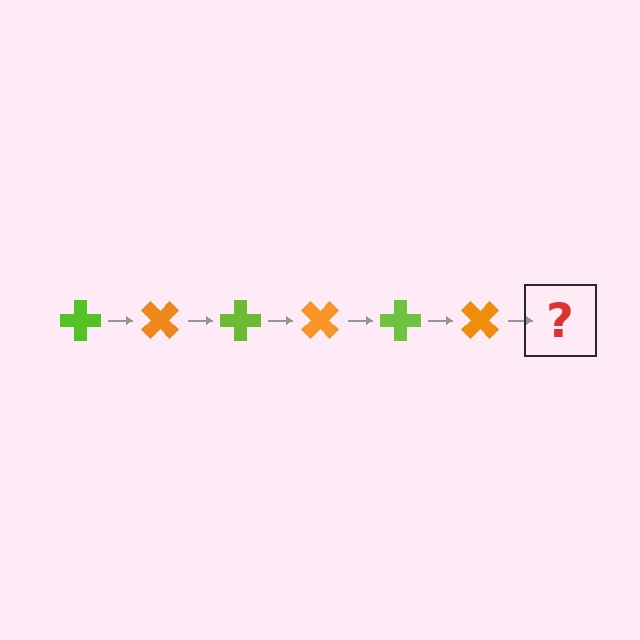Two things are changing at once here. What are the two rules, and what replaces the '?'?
The two rules are that it rotates 45 degrees each step and the color cycles through lime and orange. The '?' should be a lime cross, rotated 270 degrees from the start.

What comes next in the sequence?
The next element should be a lime cross, rotated 270 degrees from the start.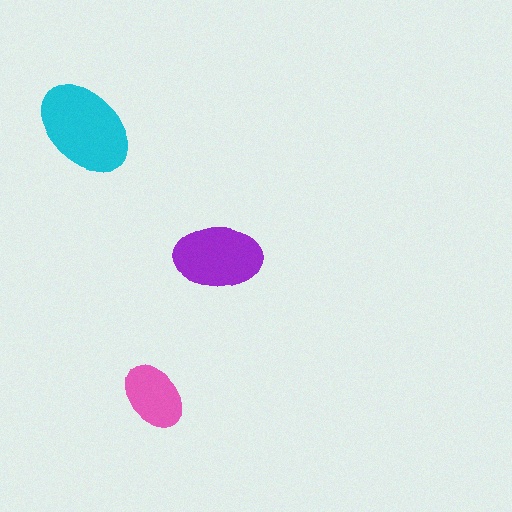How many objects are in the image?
There are 3 objects in the image.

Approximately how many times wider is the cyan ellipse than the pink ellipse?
About 1.5 times wider.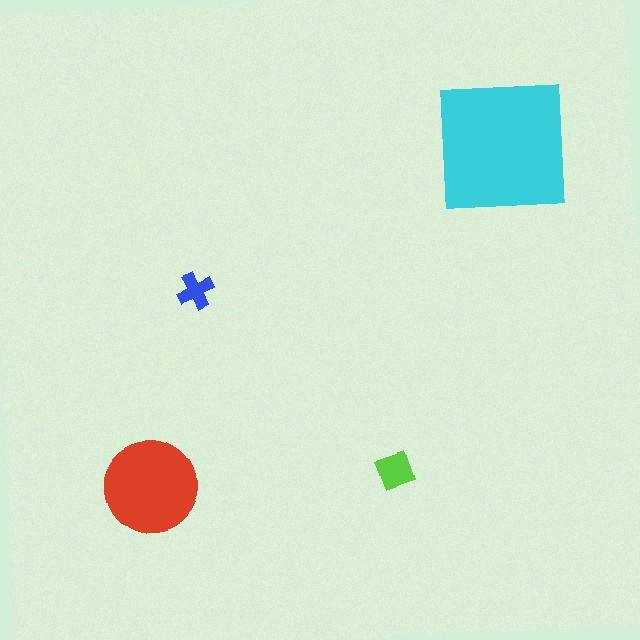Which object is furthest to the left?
The red circle is leftmost.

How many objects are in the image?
There are 4 objects in the image.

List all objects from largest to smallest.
The cyan square, the red circle, the lime diamond, the blue cross.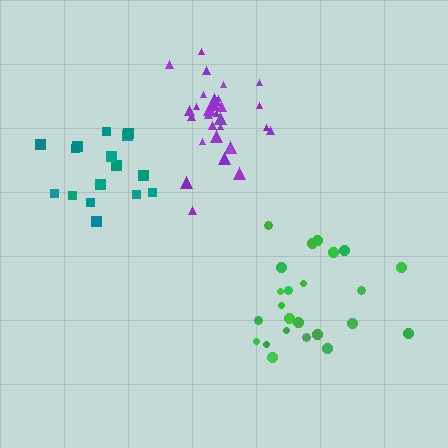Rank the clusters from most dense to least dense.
purple, teal, green.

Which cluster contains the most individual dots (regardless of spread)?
Purple (30).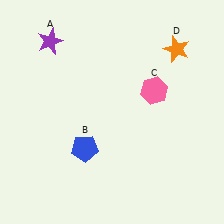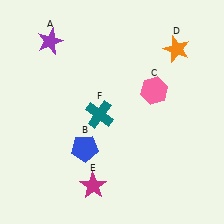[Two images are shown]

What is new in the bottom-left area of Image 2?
A magenta star (E) was added in the bottom-left area of Image 2.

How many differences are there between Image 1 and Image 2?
There are 2 differences between the two images.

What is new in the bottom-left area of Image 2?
A teal cross (F) was added in the bottom-left area of Image 2.